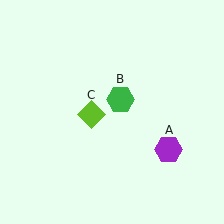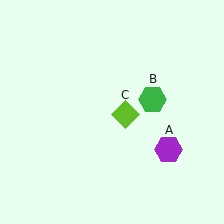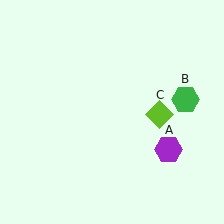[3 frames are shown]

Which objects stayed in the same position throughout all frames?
Purple hexagon (object A) remained stationary.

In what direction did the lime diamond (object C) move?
The lime diamond (object C) moved right.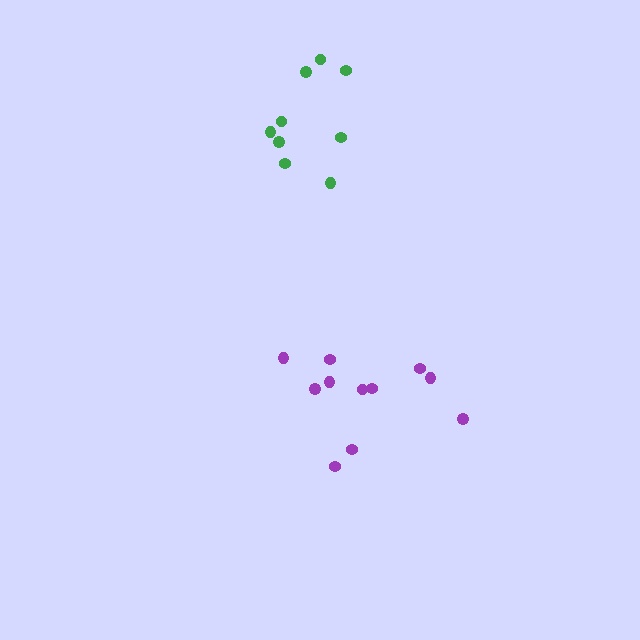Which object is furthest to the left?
The green cluster is leftmost.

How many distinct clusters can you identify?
There are 2 distinct clusters.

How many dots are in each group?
Group 1: 11 dots, Group 2: 9 dots (20 total).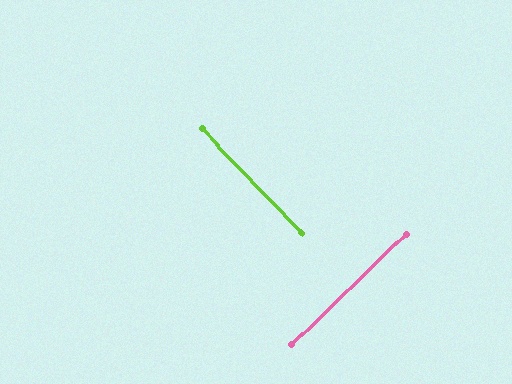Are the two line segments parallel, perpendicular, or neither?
Perpendicular — they meet at approximately 89°.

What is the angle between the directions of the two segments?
Approximately 89 degrees.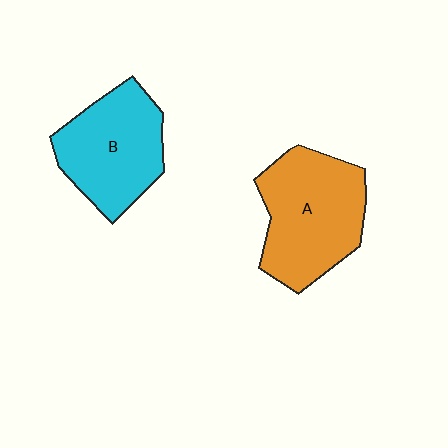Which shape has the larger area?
Shape A (orange).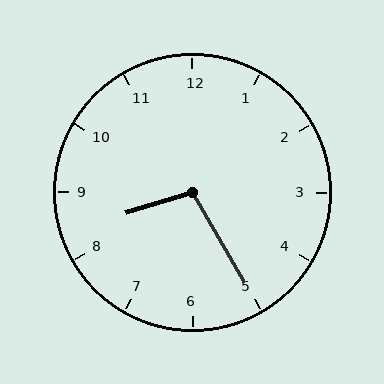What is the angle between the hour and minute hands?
Approximately 102 degrees.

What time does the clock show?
8:25.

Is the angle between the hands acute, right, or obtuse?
It is obtuse.